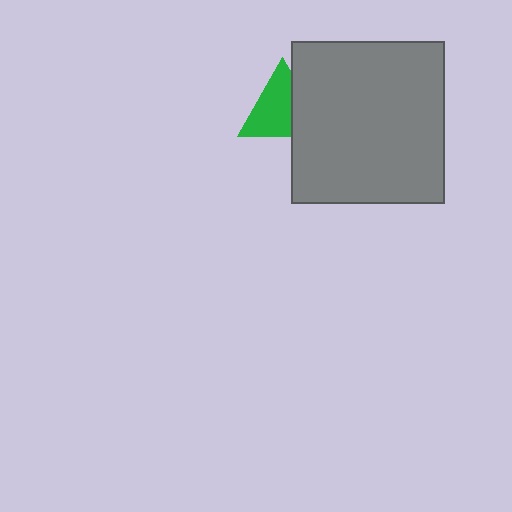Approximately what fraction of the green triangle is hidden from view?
Roughly 33% of the green triangle is hidden behind the gray rectangle.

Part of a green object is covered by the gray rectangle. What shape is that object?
It is a triangle.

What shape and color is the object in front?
The object in front is a gray rectangle.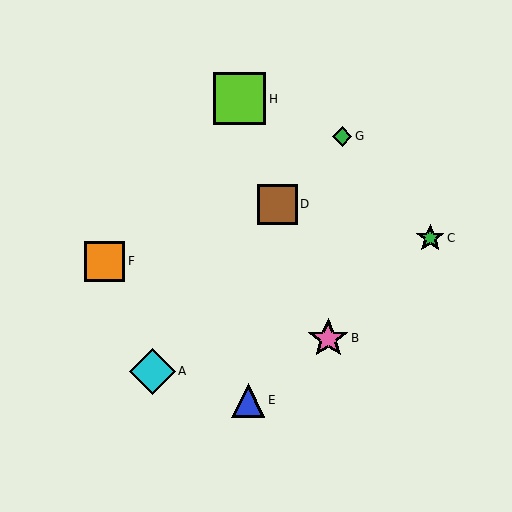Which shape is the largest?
The lime square (labeled H) is the largest.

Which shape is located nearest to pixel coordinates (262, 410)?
The blue triangle (labeled E) at (248, 400) is nearest to that location.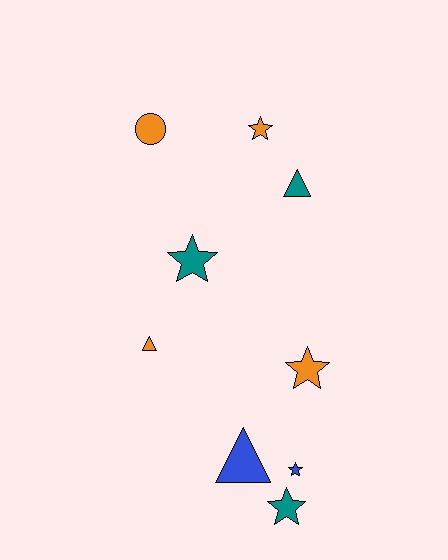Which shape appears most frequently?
Star, with 5 objects.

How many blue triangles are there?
There is 1 blue triangle.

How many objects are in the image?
There are 9 objects.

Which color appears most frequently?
Orange, with 4 objects.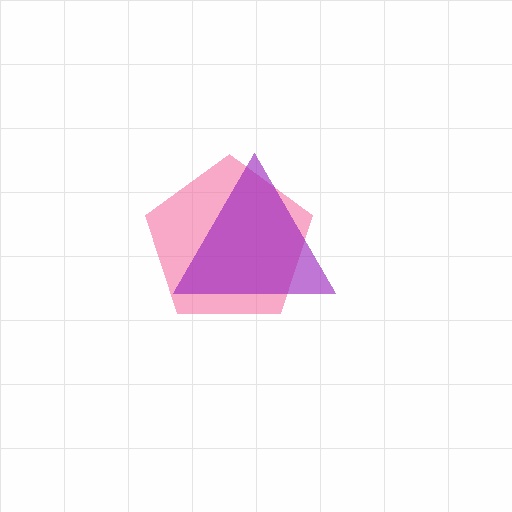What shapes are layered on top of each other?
The layered shapes are: a pink pentagon, a purple triangle.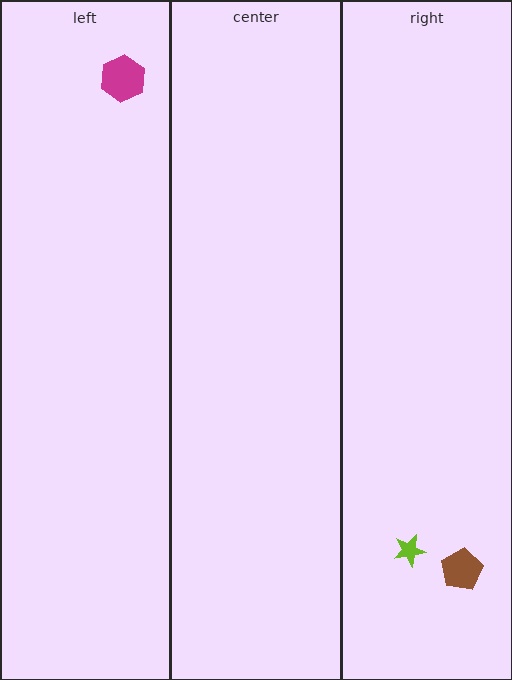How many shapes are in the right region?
2.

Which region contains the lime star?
The right region.